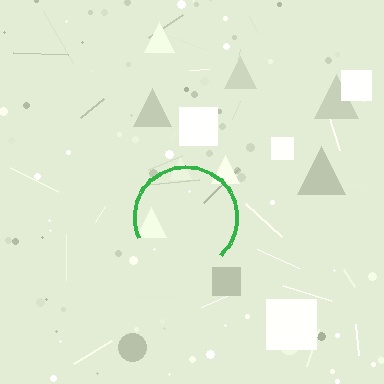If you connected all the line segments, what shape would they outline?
They would outline a circle.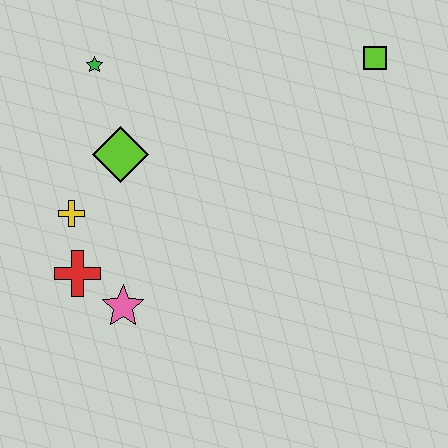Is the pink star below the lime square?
Yes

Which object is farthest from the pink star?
The lime square is farthest from the pink star.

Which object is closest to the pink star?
The red cross is closest to the pink star.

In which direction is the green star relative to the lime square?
The green star is to the left of the lime square.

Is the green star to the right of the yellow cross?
Yes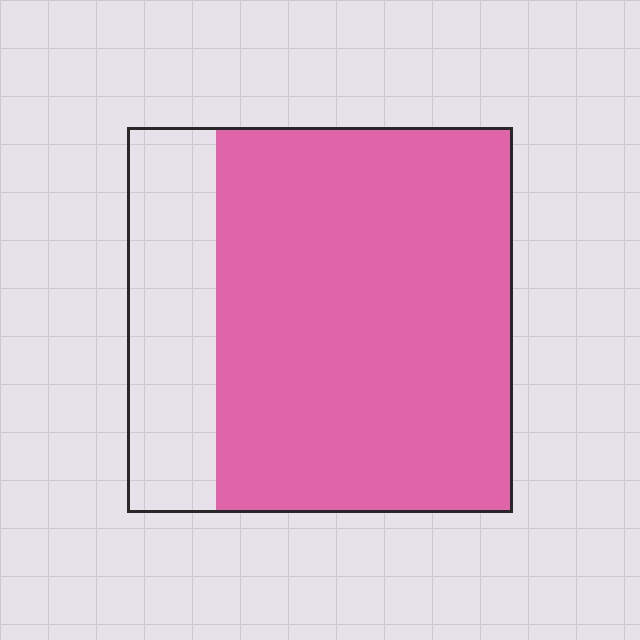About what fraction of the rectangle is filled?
About three quarters (3/4).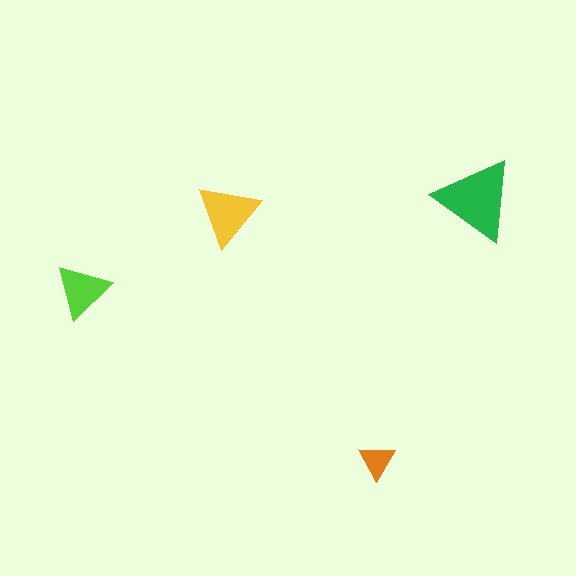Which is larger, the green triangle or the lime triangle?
The green one.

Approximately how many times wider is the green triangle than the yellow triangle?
About 1.5 times wider.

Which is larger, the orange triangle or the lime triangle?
The lime one.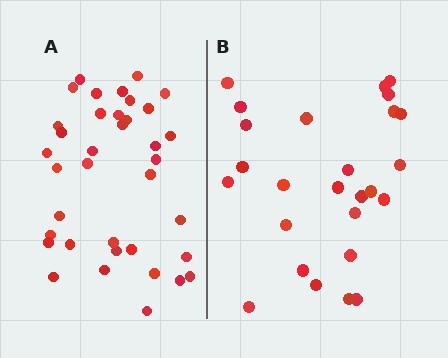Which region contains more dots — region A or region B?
Region A (the left region) has more dots.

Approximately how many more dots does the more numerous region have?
Region A has roughly 12 or so more dots than region B.